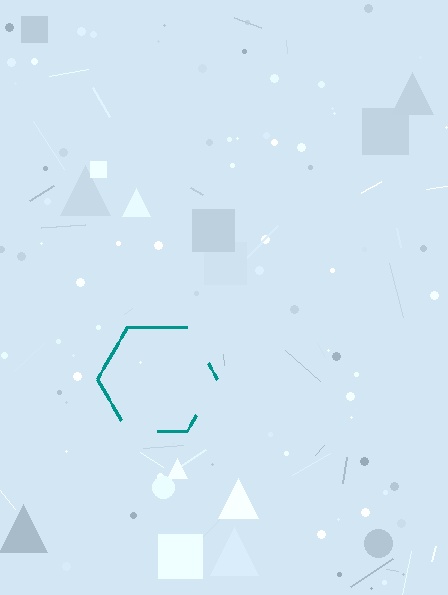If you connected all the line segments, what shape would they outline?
They would outline a hexagon.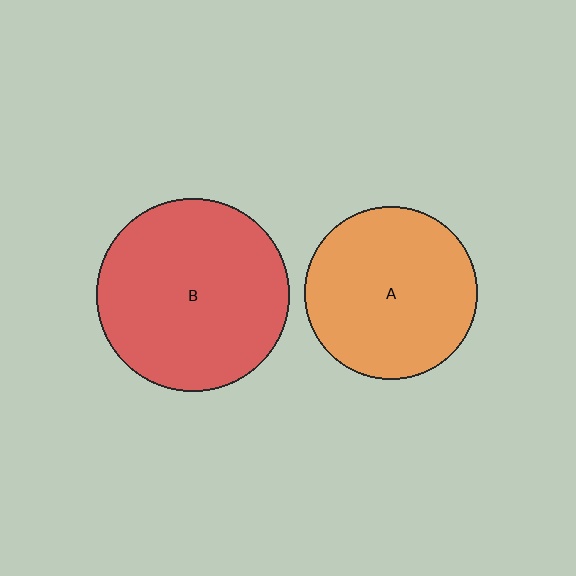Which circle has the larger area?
Circle B (red).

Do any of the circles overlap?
No, none of the circles overlap.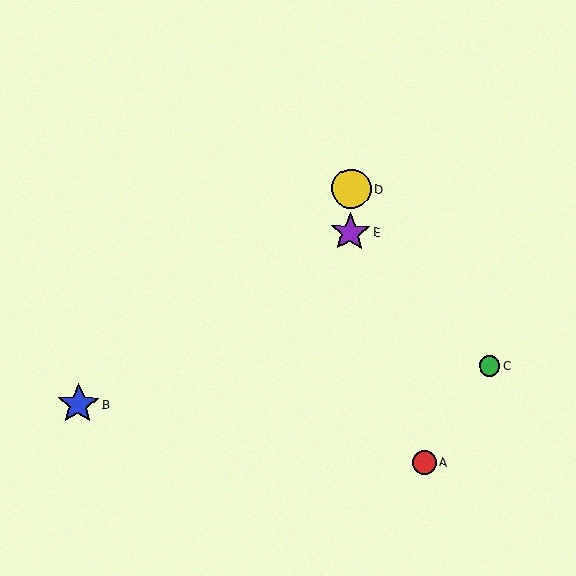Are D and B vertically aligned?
No, D is at x≈351 and B is at x≈78.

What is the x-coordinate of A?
Object A is at x≈424.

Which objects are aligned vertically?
Objects D, E are aligned vertically.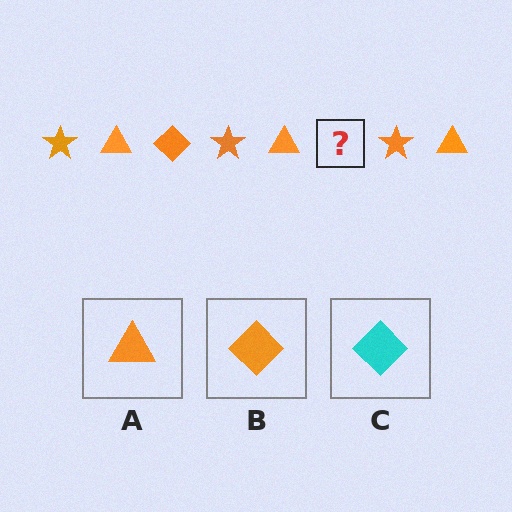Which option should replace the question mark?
Option B.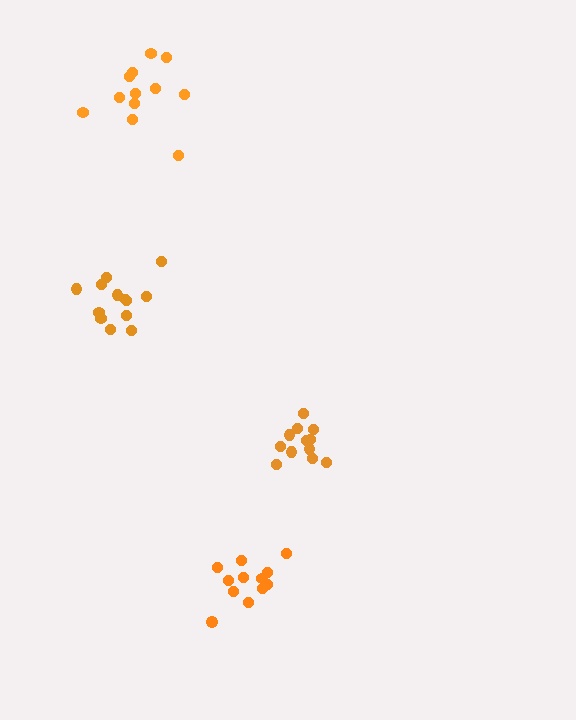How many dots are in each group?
Group 1: 12 dots, Group 2: 12 dots, Group 3: 12 dots, Group 4: 13 dots (49 total).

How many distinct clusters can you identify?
There are 4 distinct clusters.